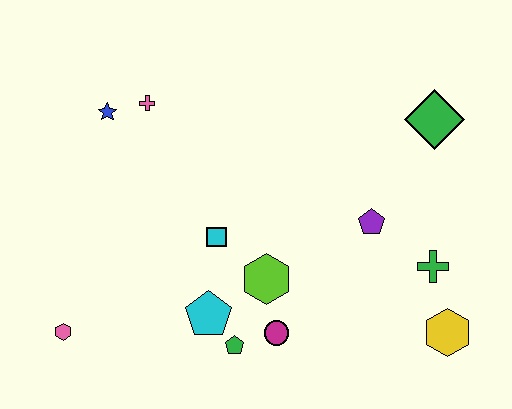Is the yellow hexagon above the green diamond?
No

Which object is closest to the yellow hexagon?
The green cross is closest to the yellow hexagon.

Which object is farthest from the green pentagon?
The green diamond is farthest from the green pentagon.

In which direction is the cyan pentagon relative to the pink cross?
The cyan pentagon is below the pink cross.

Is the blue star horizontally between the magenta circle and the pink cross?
No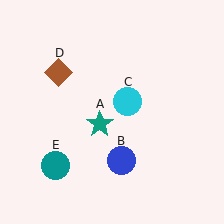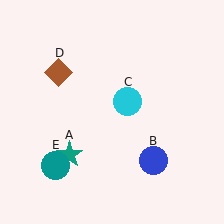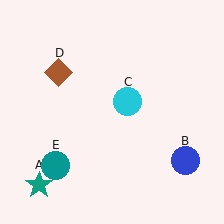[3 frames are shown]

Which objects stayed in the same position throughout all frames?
Cyan circle (object C) and brown diamond (object D) and teal circle (object E) remained stationary.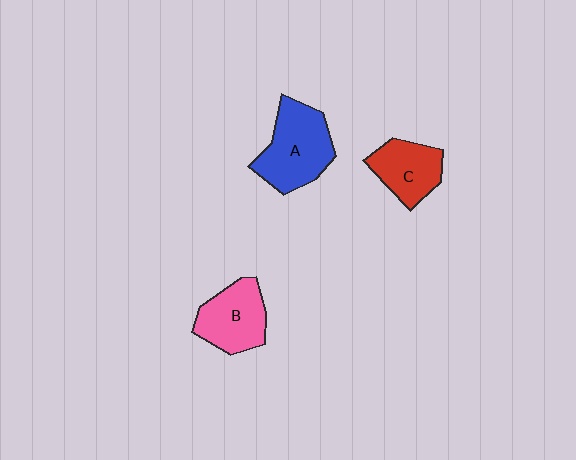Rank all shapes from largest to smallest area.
From largest to smallest: A (blue), B (pink), C (red).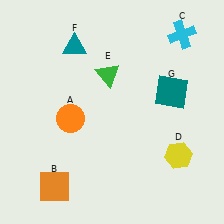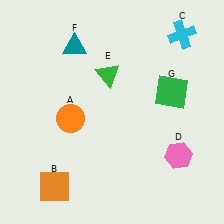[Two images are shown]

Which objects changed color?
D changed from yellow to pink. G changed from teal to green.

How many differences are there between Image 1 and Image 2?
There are 2 differences between the two images.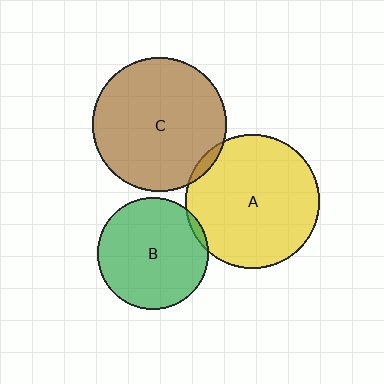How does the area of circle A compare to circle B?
Approximately 1.4 times.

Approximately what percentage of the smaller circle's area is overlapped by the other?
Approximately 5%.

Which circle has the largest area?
Circle C (brown).